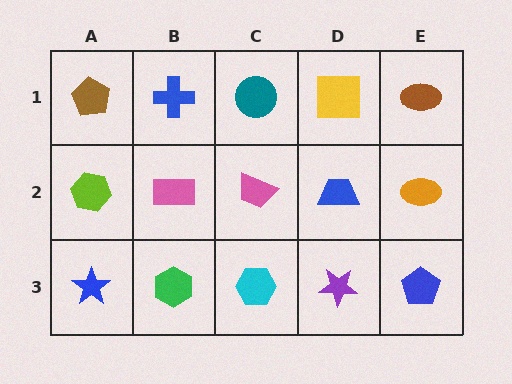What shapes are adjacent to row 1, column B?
A pink rectangle (row 2, column B), a brown pentagon (row 1, column A), a teal circle (row 1, column C).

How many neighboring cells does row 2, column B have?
4.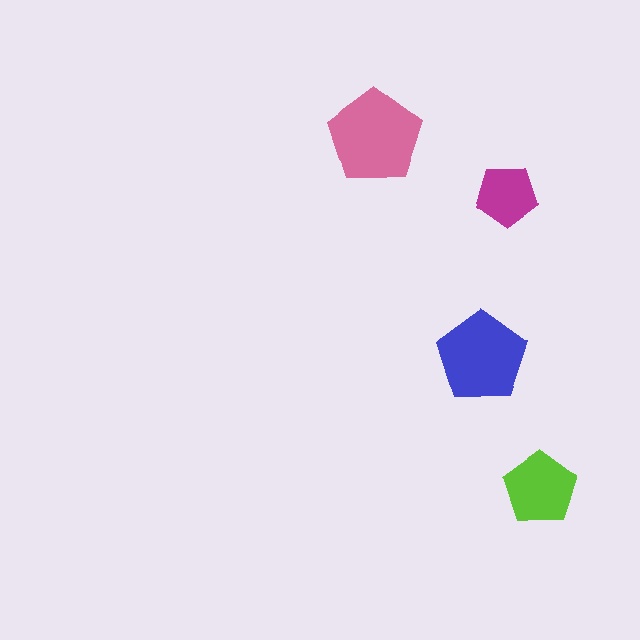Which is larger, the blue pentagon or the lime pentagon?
The blue one.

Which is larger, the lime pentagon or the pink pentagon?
The pink one.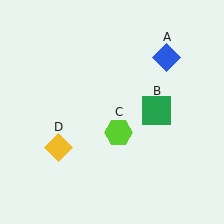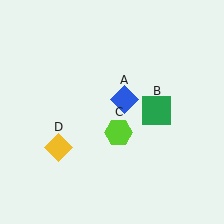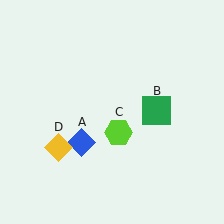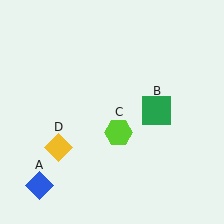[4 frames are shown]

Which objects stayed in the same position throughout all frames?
Green square (object B) and lime hexagon (object C) and yellow diamond (object D) remained stationary.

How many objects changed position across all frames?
1 object changed position: blue diamond (object A).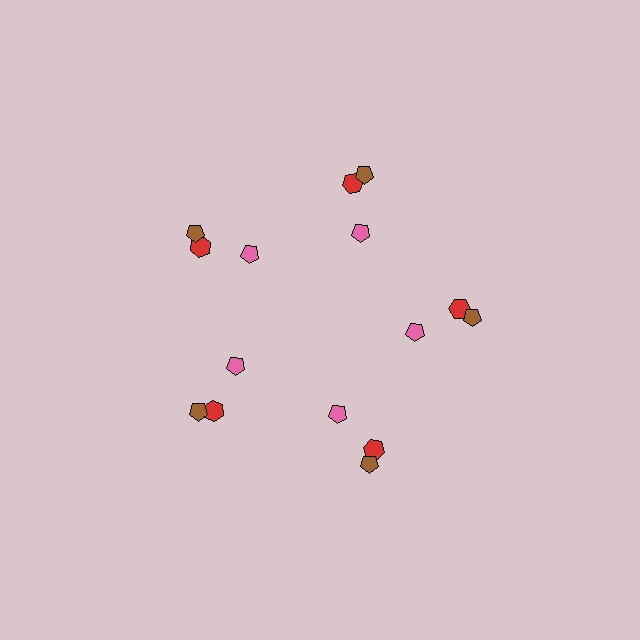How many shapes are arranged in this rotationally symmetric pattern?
There are 15 shapes, arranged in 5 groups of 3.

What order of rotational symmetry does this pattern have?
This pattern has 5-fold rotational symmetry.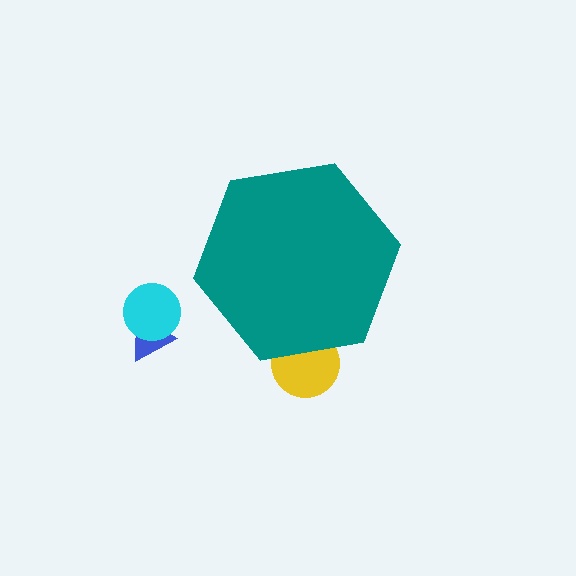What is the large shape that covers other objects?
A teal hexagon.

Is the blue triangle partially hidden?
No, the blue triangle is fully visible.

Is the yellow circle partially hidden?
Yes, the yellow circle is partially hidden behind the teal hexagon.